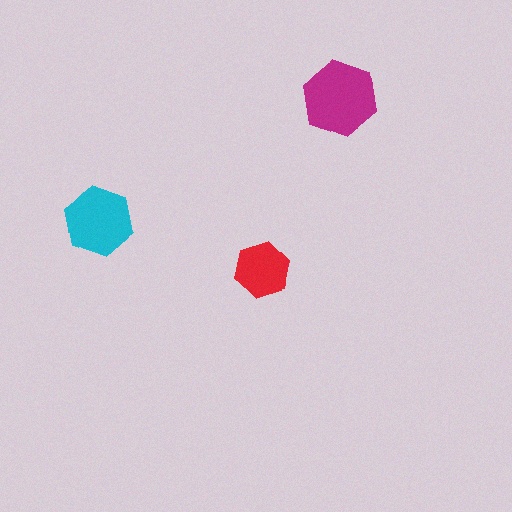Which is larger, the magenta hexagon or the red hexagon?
The magenta one.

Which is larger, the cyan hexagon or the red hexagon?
The cyan one.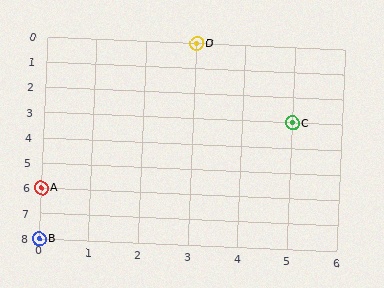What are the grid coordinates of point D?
Point D is at grid coordinates (3, 0).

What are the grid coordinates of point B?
Point B is at grid coordinates (0, 8).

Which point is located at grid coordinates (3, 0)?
Point D is at (3, 0).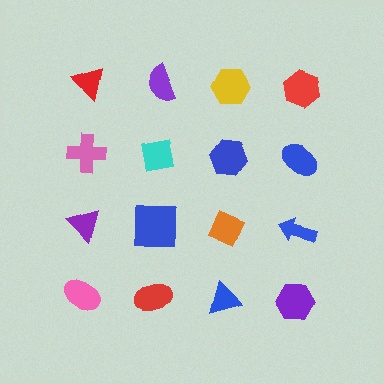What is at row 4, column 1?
A pink ellipse.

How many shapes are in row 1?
4 shapes.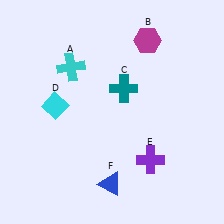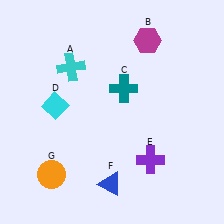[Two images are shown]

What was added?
An orange circle (G) was added in Image 2.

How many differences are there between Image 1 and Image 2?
There is 1 difference between the two images.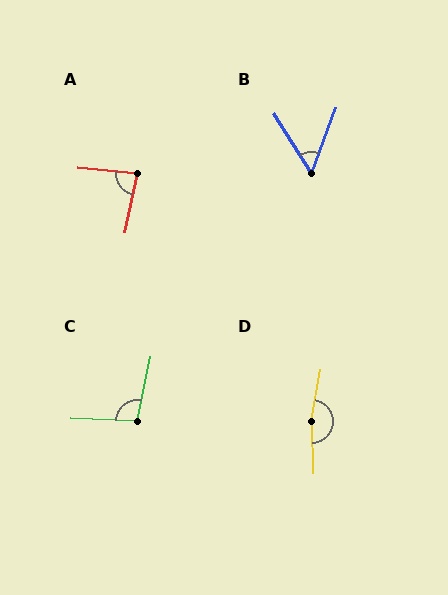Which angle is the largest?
D, at approximately 167 degrees.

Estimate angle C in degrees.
Approximately 99 degrees.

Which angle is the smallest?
B, at approximately 52 degrees.